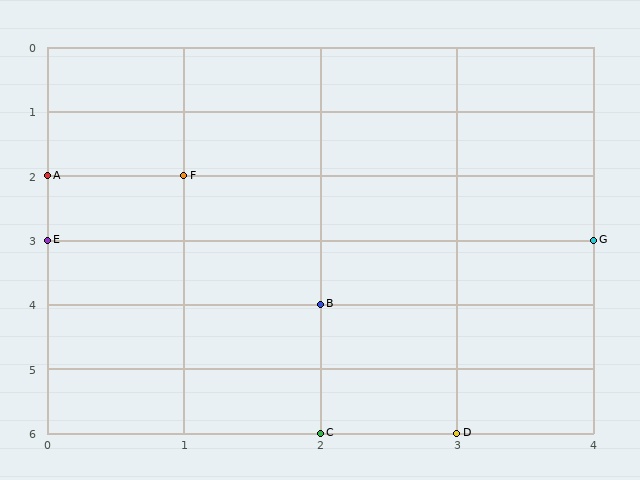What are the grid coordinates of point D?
Point D is at grid coordinates (3, 6).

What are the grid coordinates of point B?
Point B is at grid coordinates (2, 4).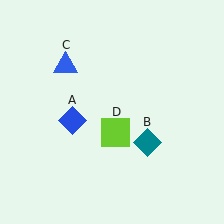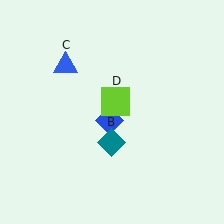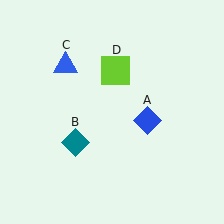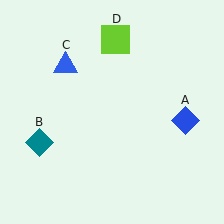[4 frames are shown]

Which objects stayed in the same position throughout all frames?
Blue triangle (object C) remained stationary.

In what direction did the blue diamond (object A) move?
The blue diamond (object A) moved right.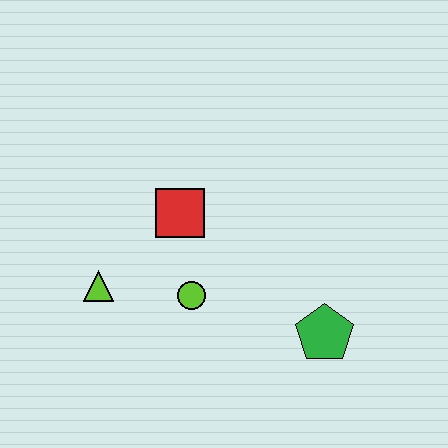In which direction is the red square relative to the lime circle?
The red square is above the lime circle.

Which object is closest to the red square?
The lime circle is closest to the red square.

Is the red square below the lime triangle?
No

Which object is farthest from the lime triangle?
The green pentagon is farthest from the lime triangle.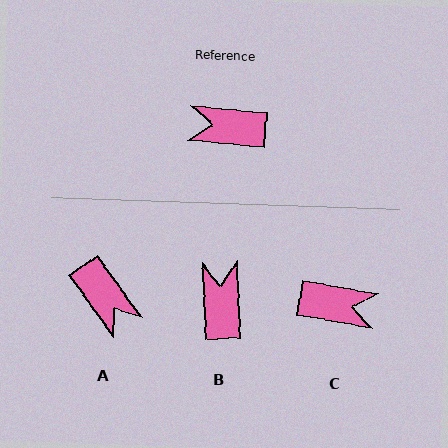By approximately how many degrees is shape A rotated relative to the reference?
Approximately 131 degrees counter-clockwise.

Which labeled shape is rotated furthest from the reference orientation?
C, about 175 degrees away.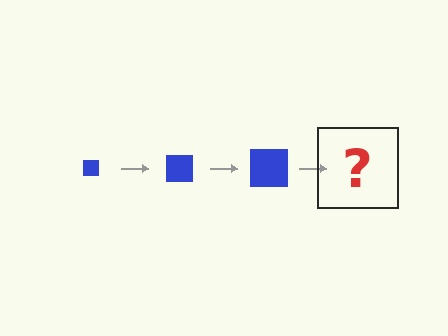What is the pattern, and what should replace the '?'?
The pattern is that the square gets progressively larger each step. The '?' should be a blue square, larger than the previous one.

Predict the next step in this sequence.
The next step is a blue square, larger than the previous one.